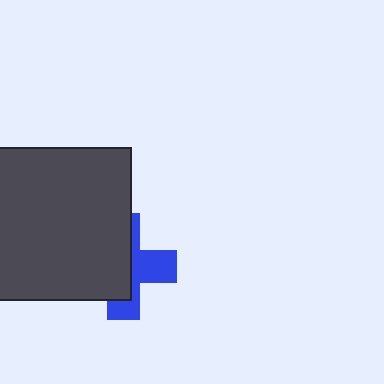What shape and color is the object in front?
The object in front is a dark gray rectangle.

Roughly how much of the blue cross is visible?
A small part of it is visible (roughly 43%).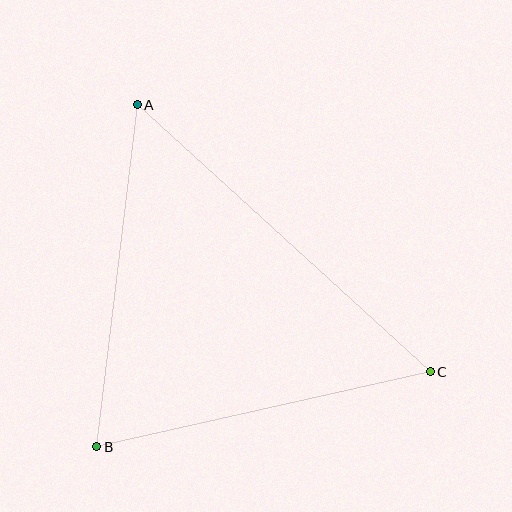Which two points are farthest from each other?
Points A and C are farthest from each other.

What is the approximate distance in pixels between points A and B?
The distance between A and B is approximately 344 pixels.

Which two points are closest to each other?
Points B and C are closest to each other.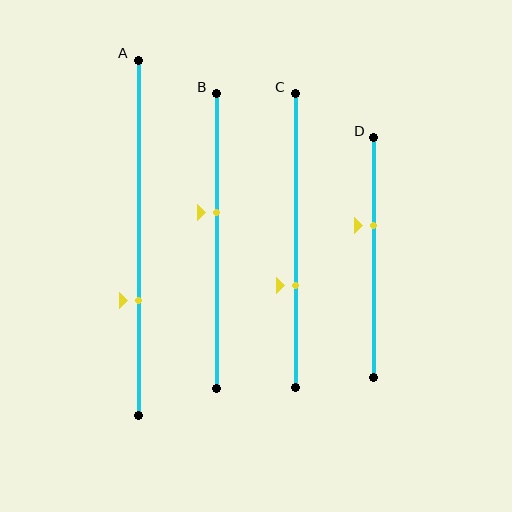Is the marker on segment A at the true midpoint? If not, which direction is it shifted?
No, the marker on segment A is shifted downward by about 17% of the segment length.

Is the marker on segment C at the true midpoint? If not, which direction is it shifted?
No, the marker on segment C is shifted downward by about 15% of the segment length.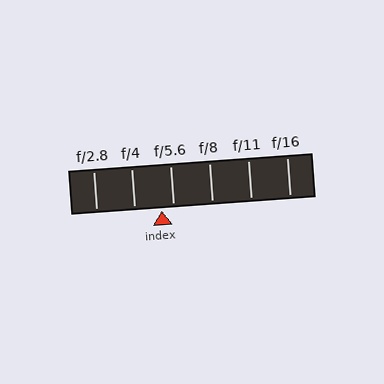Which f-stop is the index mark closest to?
The index mark is closest to f/5.6.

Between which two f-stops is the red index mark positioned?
The index mark is between f/4 and f/5.6.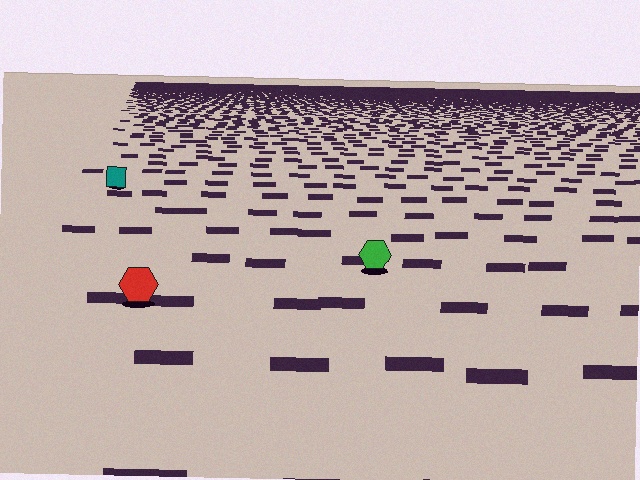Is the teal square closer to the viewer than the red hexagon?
No. The red hexagon is closer — you can tell from the texture gradient: the ground texture is coarser near it.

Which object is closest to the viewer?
The red hexagon is closest. The texture marks near it are larger and more spread out.